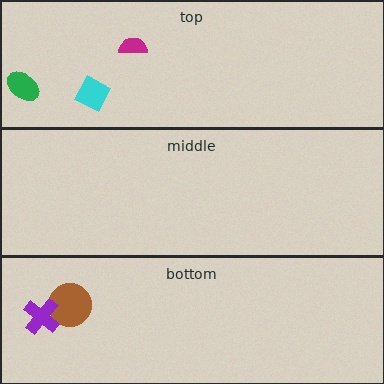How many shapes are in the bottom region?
2.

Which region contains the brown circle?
The bottom region.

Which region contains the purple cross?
The bottom region.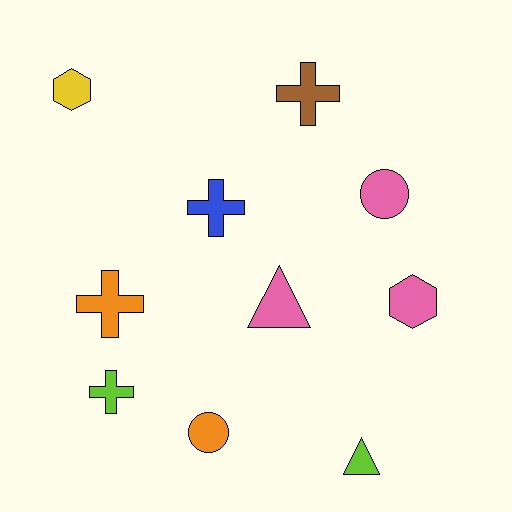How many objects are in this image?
There are 10 objects.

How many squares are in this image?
There are no squares.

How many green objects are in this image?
There are no green objects.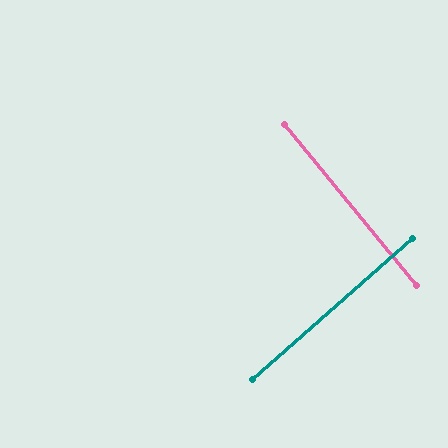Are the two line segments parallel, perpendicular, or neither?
Perpendicular — they meet at approximately 88°.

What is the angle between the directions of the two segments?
Approximately 88 degrees.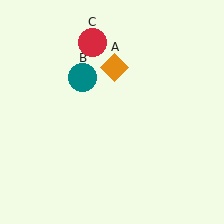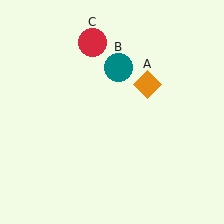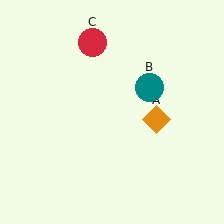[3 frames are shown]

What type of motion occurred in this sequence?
The orange diamond (object A), teal circle (object B) rotated clockwise around the center of the scene.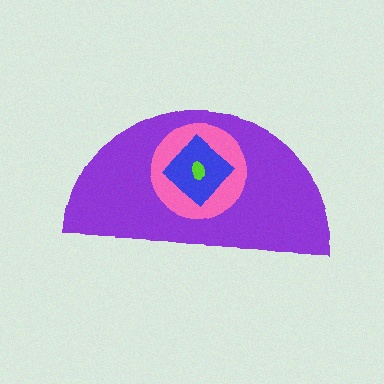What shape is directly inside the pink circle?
The blue diamond.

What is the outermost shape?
The purple semicircle.